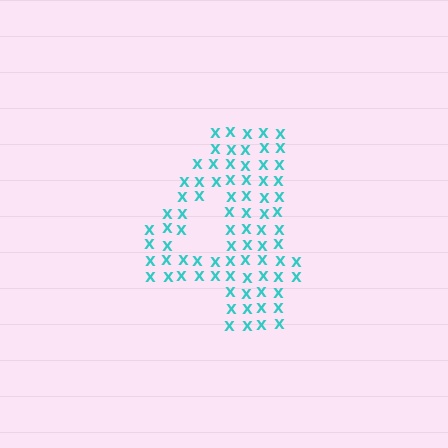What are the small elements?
The small elements are letter X's.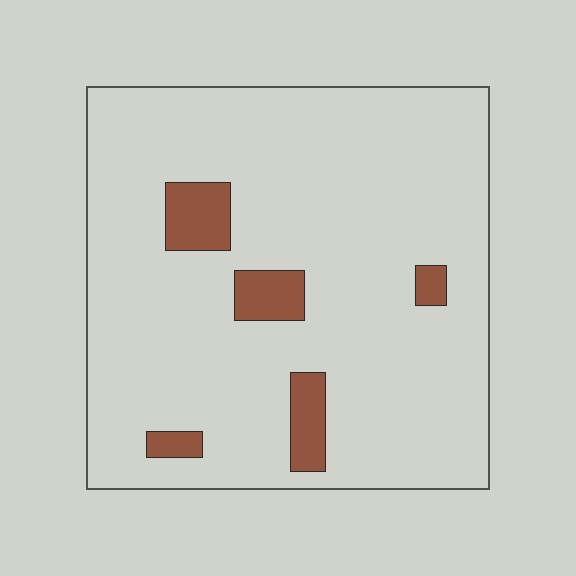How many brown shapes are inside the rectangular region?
5.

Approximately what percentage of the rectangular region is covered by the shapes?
Approximately 10%.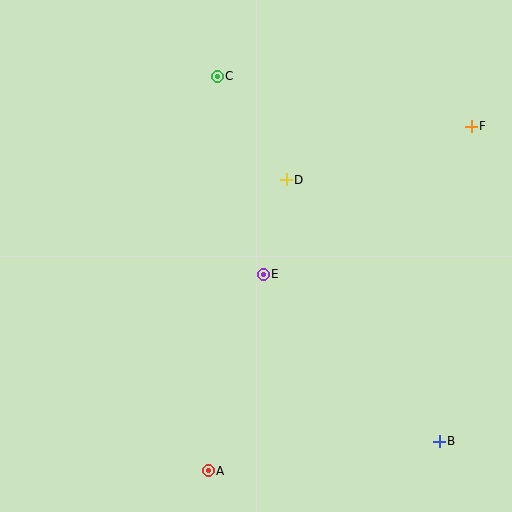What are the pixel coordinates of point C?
Point C is at (217, 76).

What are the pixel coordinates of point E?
Point E is at (263, 274).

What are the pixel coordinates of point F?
Point F is at (471, 126).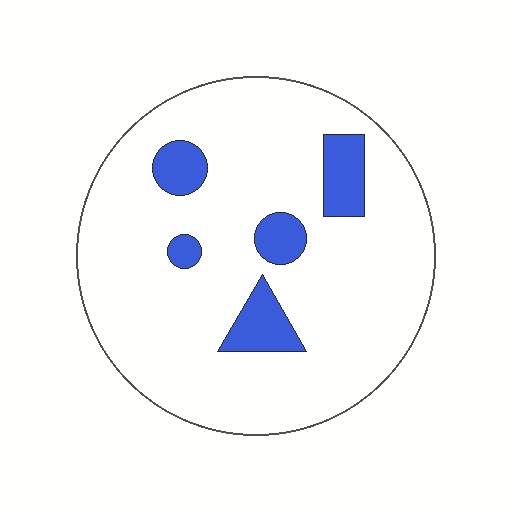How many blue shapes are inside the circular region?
5.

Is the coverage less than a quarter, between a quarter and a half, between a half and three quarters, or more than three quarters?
Less than a quarter.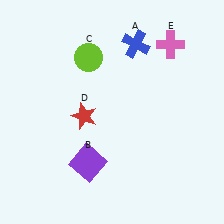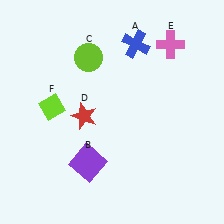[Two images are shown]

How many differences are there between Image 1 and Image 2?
There is 1 difference between the two images.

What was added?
A lime diamond (F) was added in Image 2.